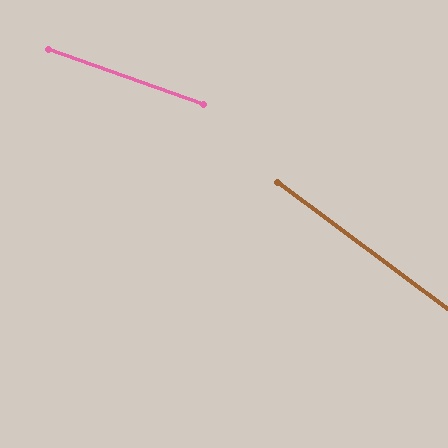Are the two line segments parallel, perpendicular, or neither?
Neither parallel nor perpendicular — they differ by about 17°.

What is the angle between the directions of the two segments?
Approximately 17 degrees.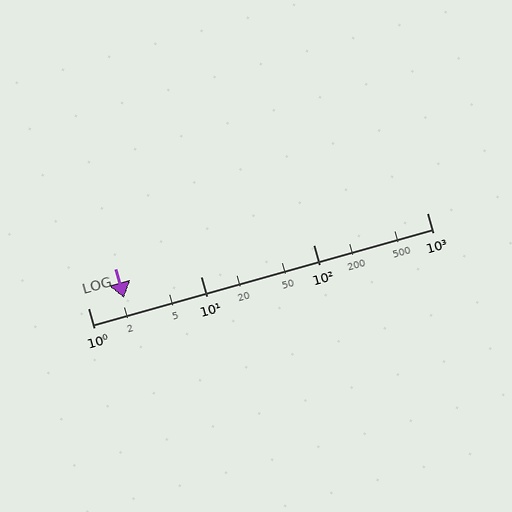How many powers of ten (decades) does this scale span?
The scale spans 3 decades, from 1 to 1000.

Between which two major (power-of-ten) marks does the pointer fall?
The pointer is between 1 and 10.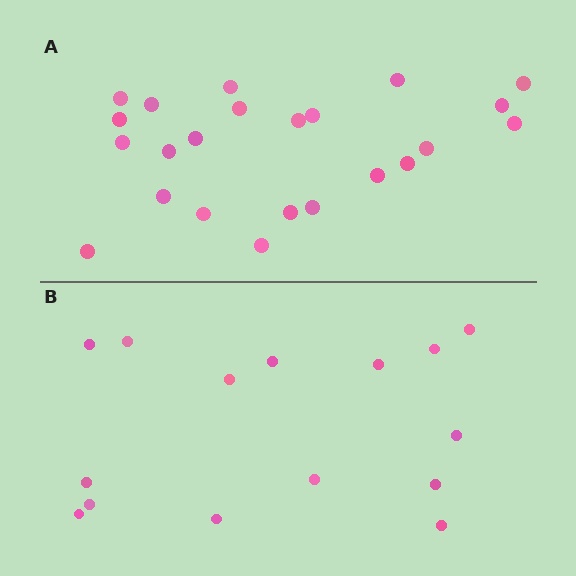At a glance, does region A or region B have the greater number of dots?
Region A (the top region) has more dots.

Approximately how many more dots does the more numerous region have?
Region A has roughly 8 or so more dots than region B.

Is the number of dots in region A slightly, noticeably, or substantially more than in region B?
Region A has substantially more. The ratio is roughly 1.5 to 1.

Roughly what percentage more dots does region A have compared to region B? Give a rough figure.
About 55% more.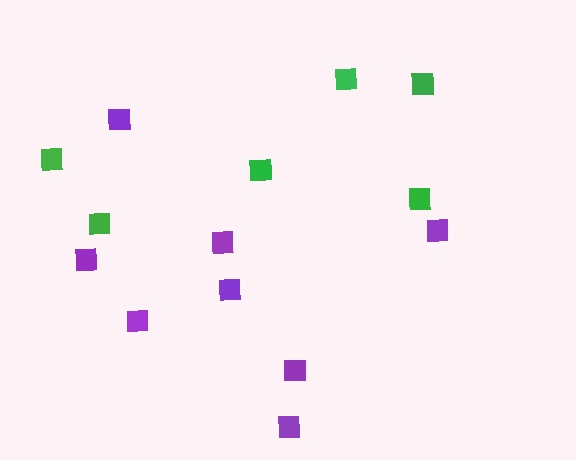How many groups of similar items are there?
There are 2 groups: one group of green squares (6) and one group of purple squares (8).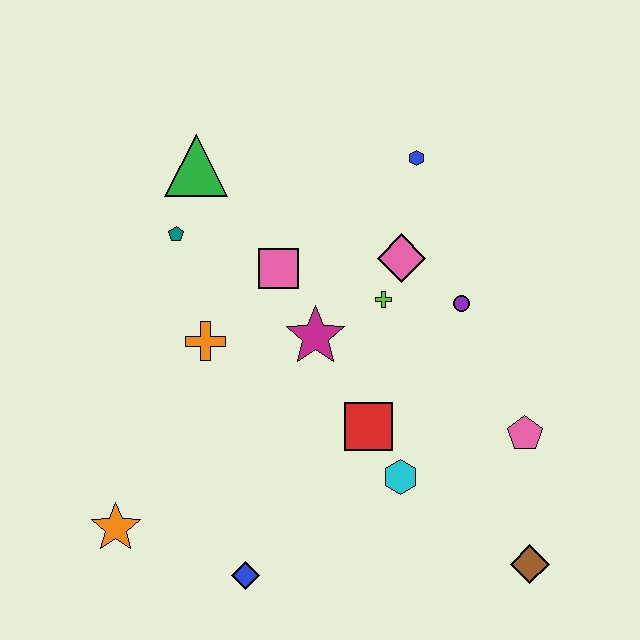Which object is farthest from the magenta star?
The brown diamond is farthest from the magenta star.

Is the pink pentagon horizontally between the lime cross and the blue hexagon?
No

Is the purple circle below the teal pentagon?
Yes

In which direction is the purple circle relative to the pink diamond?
The purple circle is to the right of the pink diamond.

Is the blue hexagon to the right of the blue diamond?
Yes